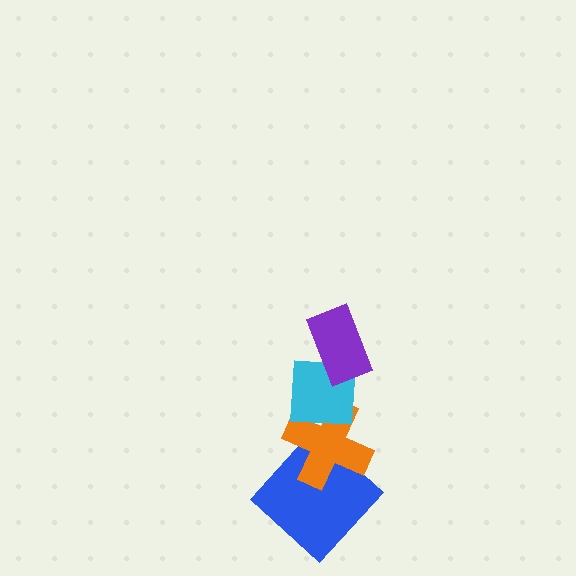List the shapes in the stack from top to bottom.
From top to bottom: the purple rectangle, the cyan square, the orange cross, the blue diamond.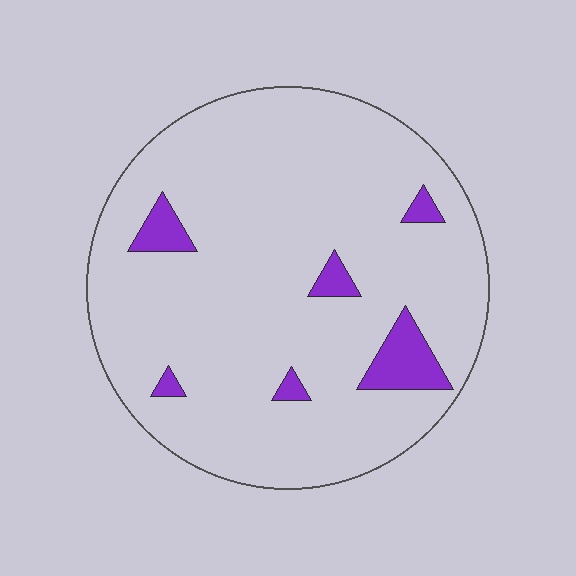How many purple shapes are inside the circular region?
6.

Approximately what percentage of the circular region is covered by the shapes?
Approximately 10%.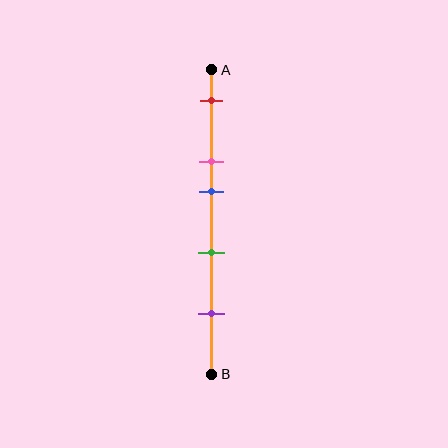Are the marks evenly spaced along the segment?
No, the marks are not evenly spaced.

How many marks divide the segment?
There are 5 marks dividing the segment.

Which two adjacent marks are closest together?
The pink and blue marks are the closest adjacent pair.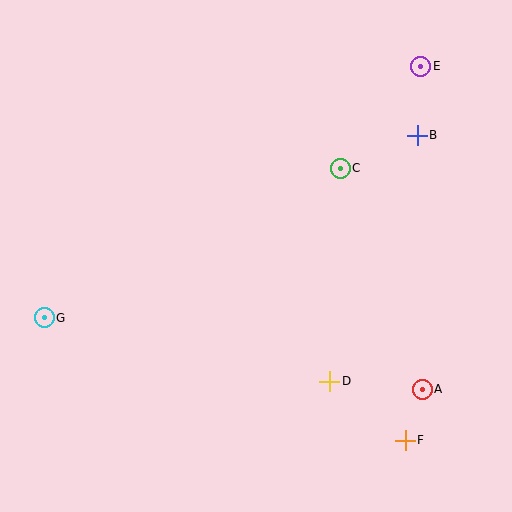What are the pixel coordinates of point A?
Point A is at (422, 389).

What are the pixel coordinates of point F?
Point F is at (405, 440).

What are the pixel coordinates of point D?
Point D is at (330, 381).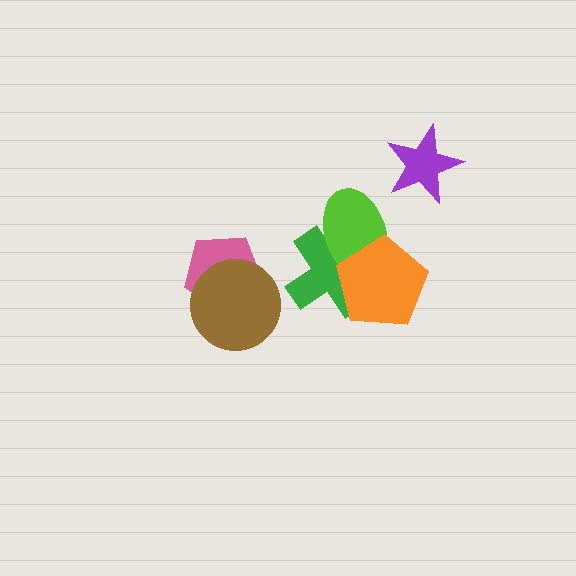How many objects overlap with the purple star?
0 objects overlap with the purple star.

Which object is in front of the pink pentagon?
The brown circle is in front of the pink pentagon.